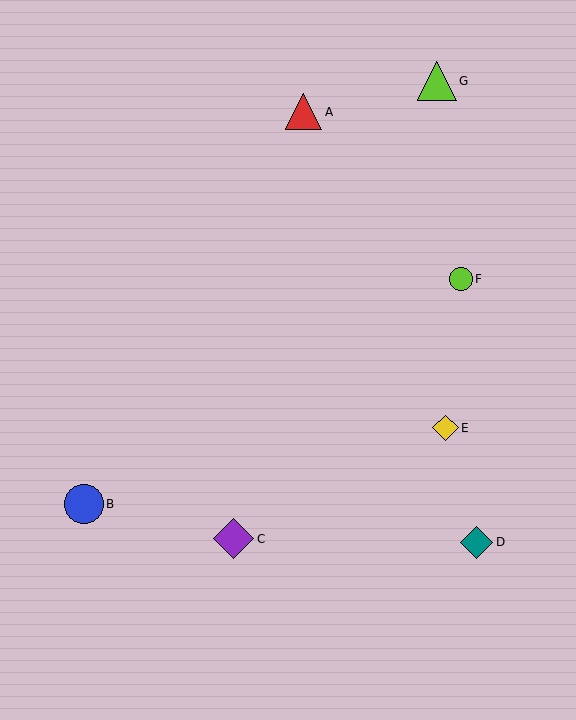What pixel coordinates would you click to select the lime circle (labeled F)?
Click at (461, 279) to select the lime circle F.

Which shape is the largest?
The purple diamond (labeled C) is the largest.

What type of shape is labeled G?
Shape G is a lime triangle.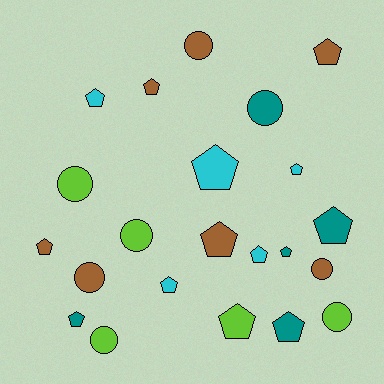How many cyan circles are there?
There are no cyan circles.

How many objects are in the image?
There are 22 objects.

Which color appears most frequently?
Brown, with 7 objects.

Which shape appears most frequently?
Pentagon, with 14 objects.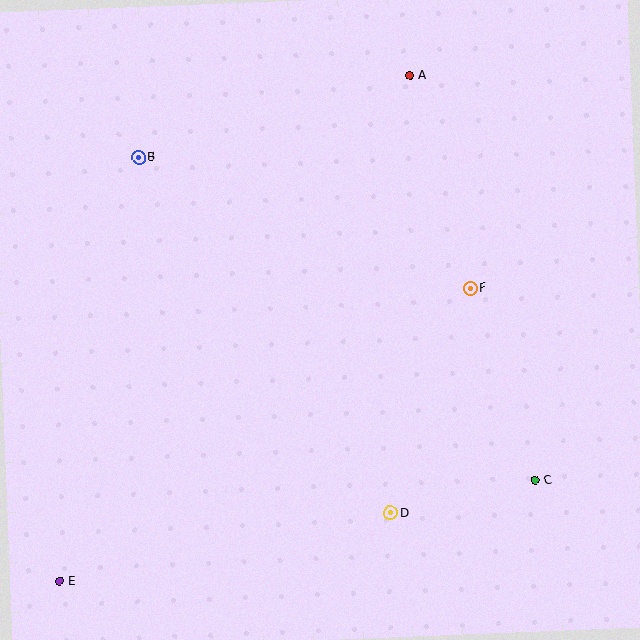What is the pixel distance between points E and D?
The distance between E and D is 338 pixels.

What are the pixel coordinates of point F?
Point F is at (470, 288).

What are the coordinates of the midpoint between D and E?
The midpoint between D and E is at (225, 547).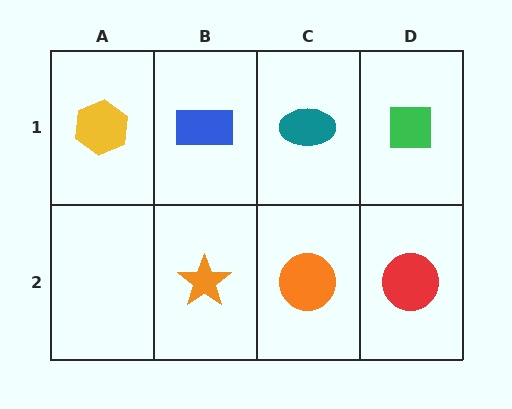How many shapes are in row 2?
3 shapes.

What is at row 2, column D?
A red circle.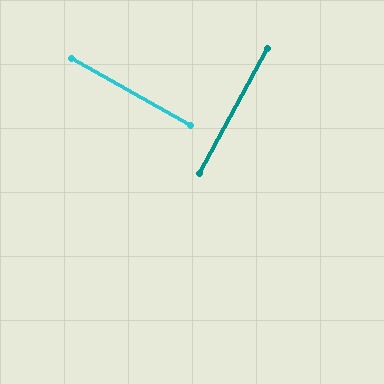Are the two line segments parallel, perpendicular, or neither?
Perpendicular — they meet at approximately 89°.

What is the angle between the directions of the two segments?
Approximately 89 degrees.